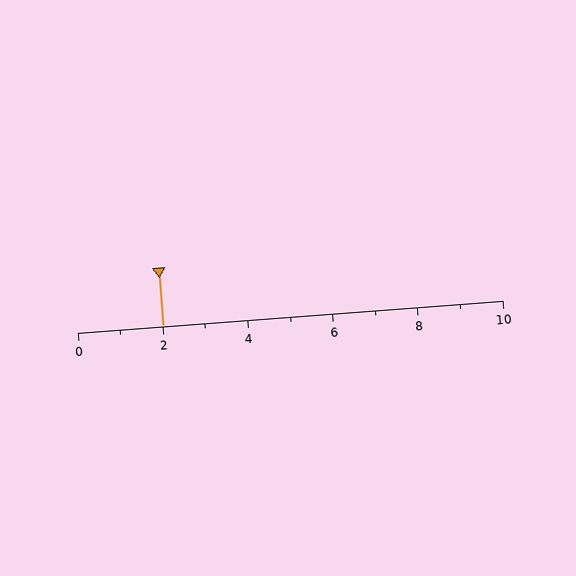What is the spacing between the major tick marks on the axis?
The major ticks are spaced 2 apart.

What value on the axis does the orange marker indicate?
The marker indicates approximately 2.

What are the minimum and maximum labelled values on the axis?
The axis runs from 0 to 10.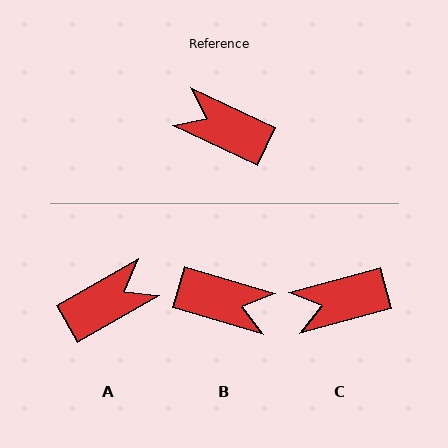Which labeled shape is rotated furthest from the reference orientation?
B, about 172 degrees away.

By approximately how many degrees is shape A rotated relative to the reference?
Approximately 125 degrees clockwise.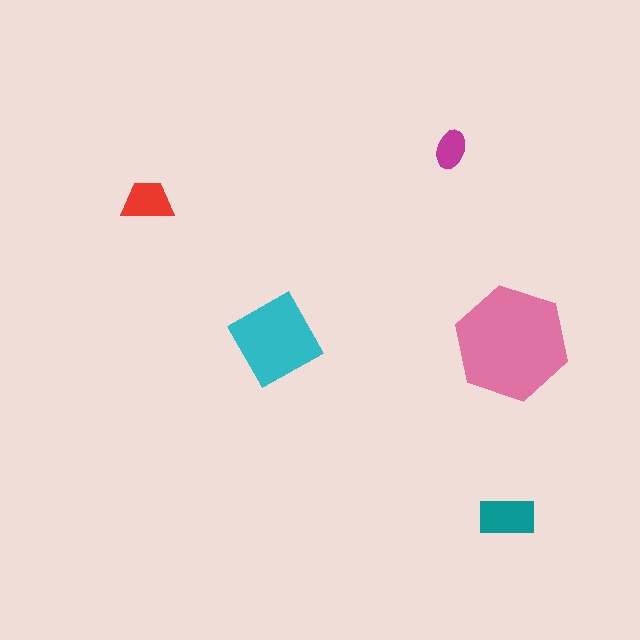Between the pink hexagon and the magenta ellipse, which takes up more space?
The pink hexagon.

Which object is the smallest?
The magenta ellipse.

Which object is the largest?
The pink hexagon.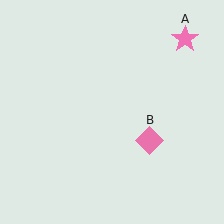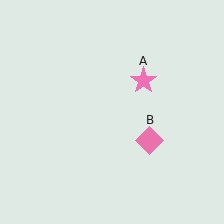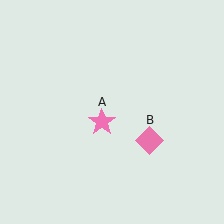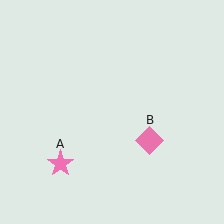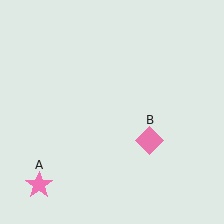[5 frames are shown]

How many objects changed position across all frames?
1 object changed position: pink star (object A).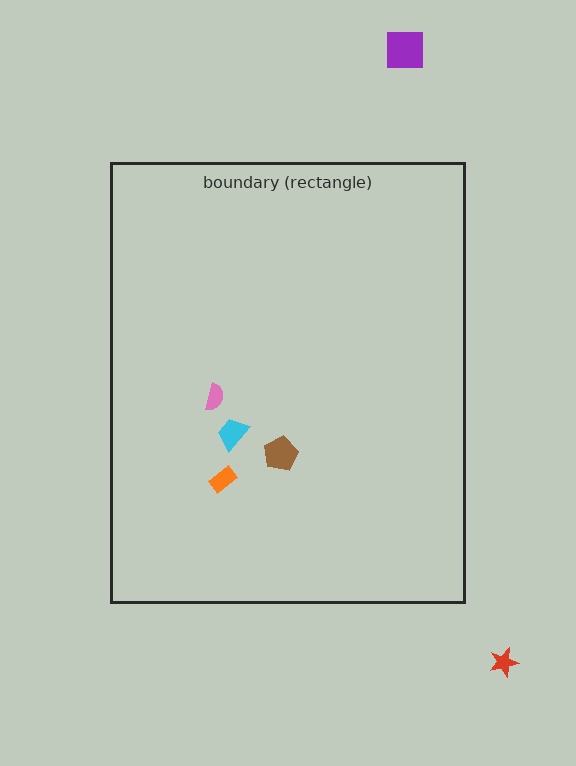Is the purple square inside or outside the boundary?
Outside.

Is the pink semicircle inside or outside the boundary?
Inside.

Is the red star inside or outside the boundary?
Outside.